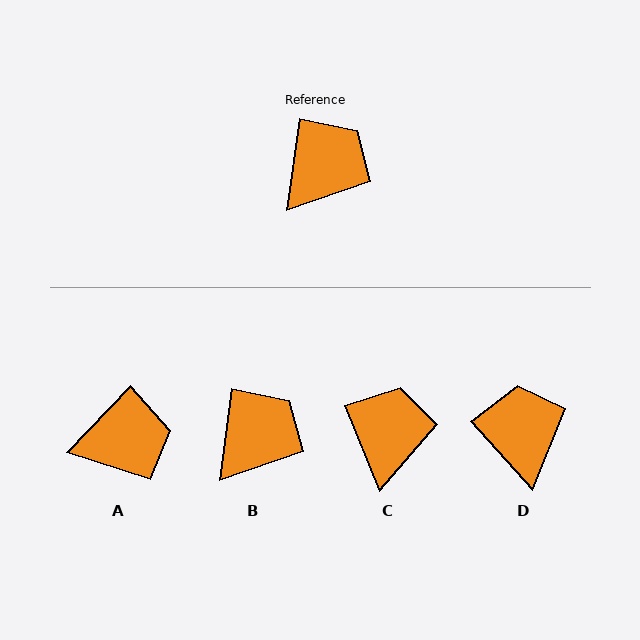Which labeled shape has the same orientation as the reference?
B.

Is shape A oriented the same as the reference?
No, it is off by about 36 degrees.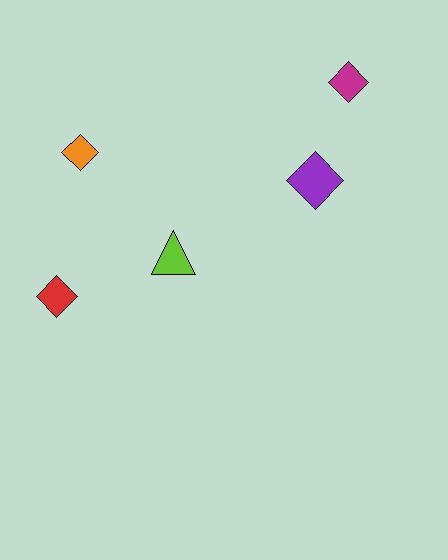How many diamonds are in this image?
There are 4 diamonds.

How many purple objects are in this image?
There is 1 purple object.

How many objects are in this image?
There are 5 objects.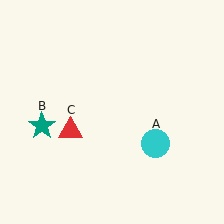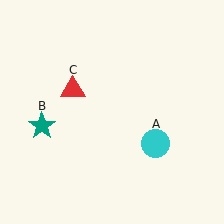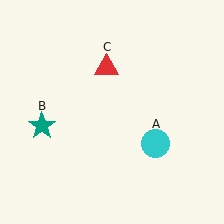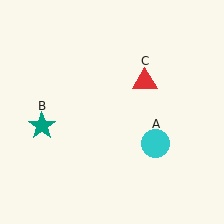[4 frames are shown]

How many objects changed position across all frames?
1 object changed position: red triangle (object C).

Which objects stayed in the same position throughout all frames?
Cyan circle (object A) and teal star (object B) remained stationary.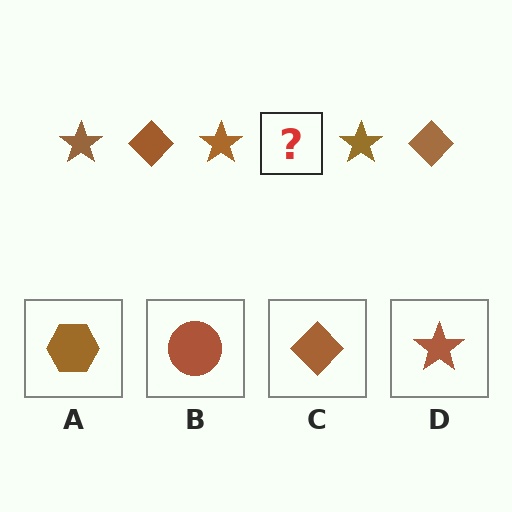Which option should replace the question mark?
Option C.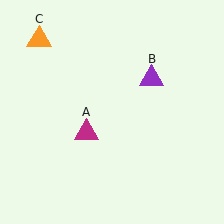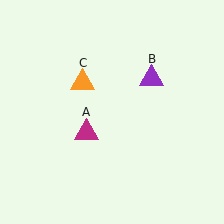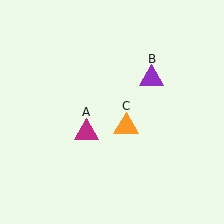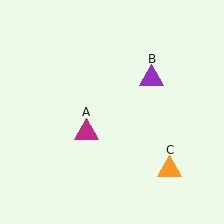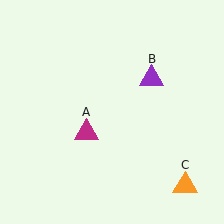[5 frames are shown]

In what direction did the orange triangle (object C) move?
The orange triangle (object C) moved down and to the right.